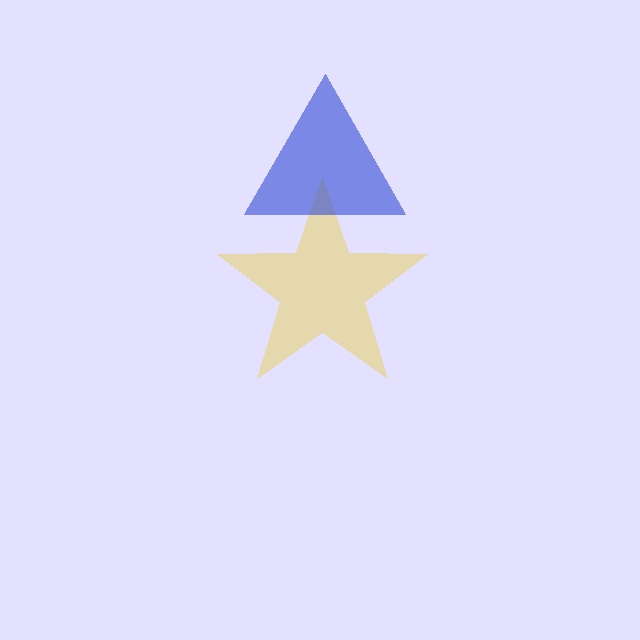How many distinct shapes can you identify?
There are 2 distinct shapes: a yellow star, a blue triangle.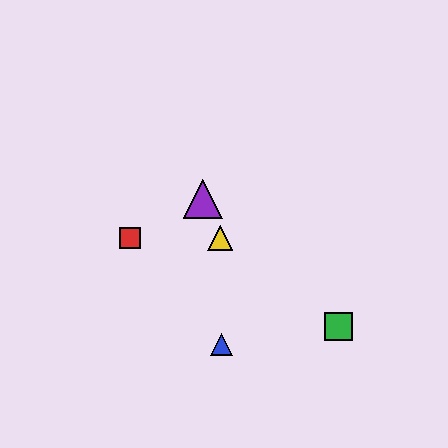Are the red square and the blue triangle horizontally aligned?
No, the red square is at y≈238 and the blue triangle is at y≈344.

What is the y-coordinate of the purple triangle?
The purple triangle is at y≈199.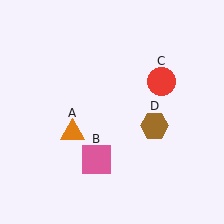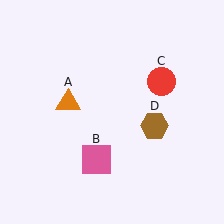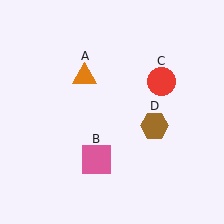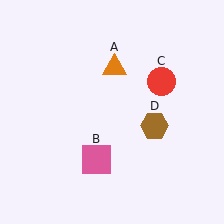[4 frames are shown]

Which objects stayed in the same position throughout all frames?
Pink square (object B) and red circle (object C) and brown hexagon (object D) remained stationary.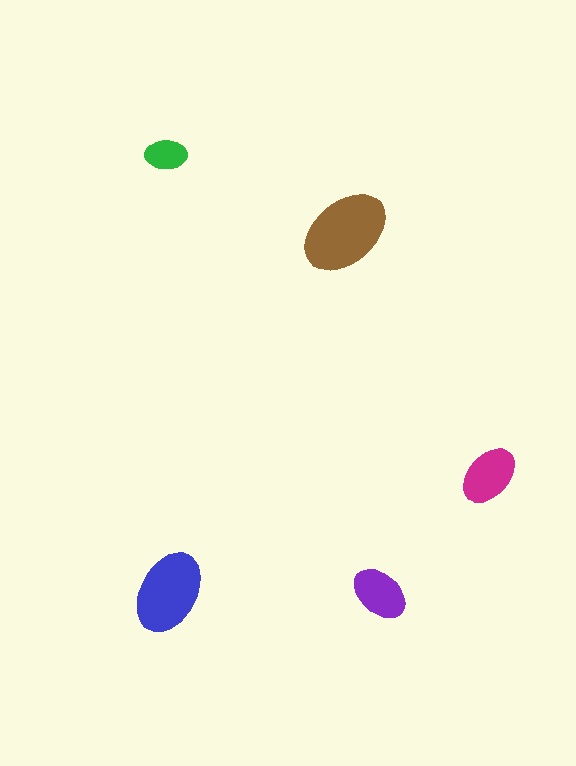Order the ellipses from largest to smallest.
the brown one, the blue one, the magenta one, the purple one, the green one.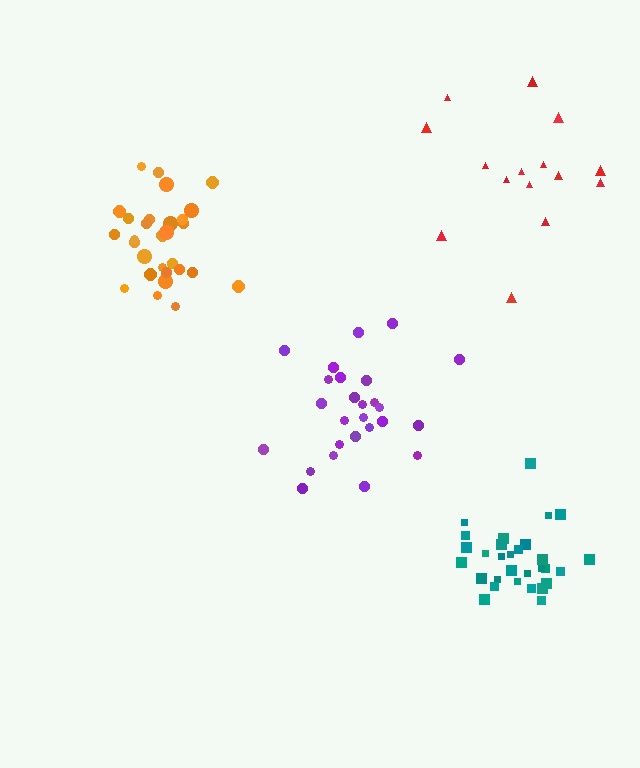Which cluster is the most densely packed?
Teal.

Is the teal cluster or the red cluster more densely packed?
Teal.